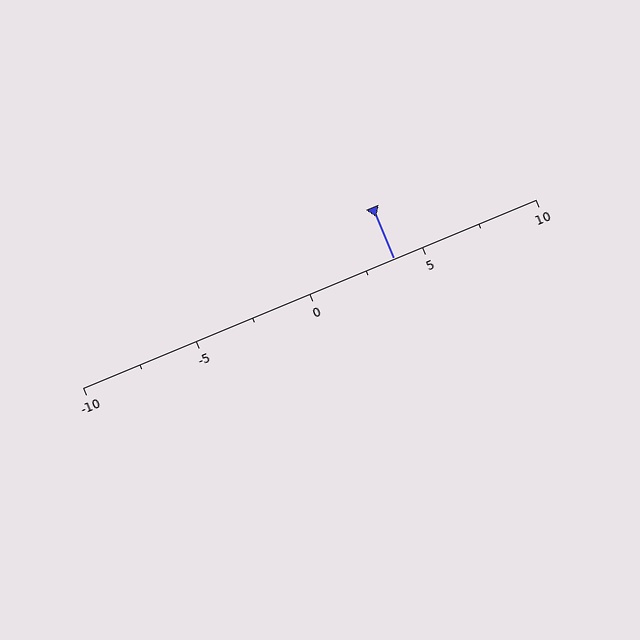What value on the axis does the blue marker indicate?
The marker indicates approximately 3.8.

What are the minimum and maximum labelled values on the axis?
The axis runs from -10 to 10.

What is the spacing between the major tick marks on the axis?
The major ticks are spaced 5 apart.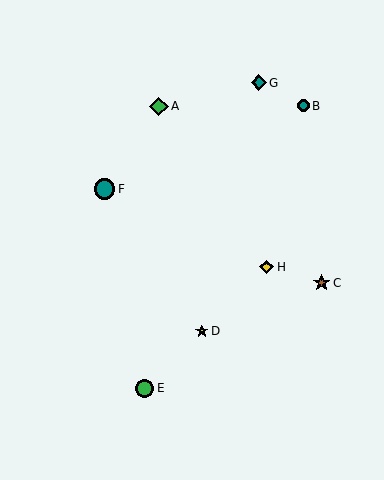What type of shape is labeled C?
Shape C is a brown star.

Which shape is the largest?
The teal circle (labeled F) is the largest.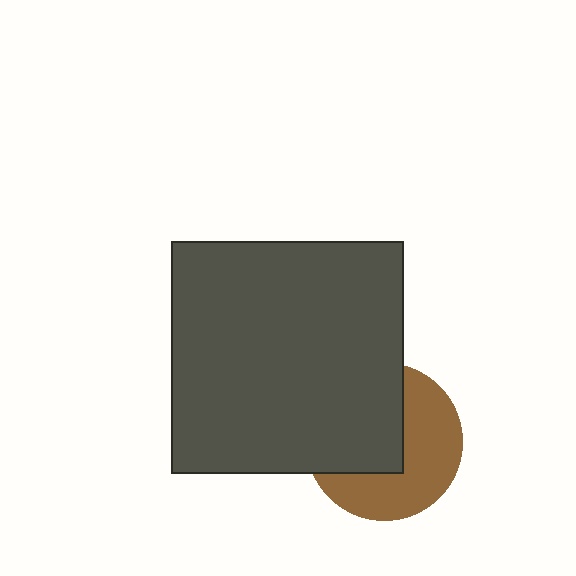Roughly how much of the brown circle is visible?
About half of it is visible (roughly 52%).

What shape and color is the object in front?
The object in front is a dark gray square.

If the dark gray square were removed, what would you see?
You would see the complete brown circle.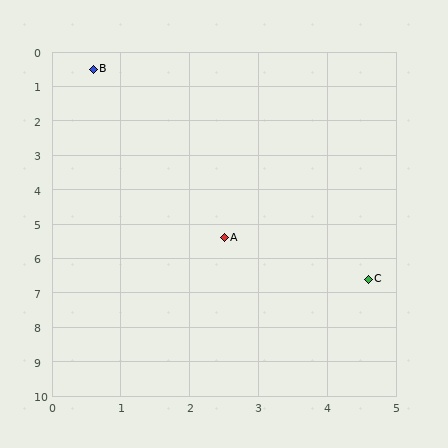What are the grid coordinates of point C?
Point C is at approximately (4.6, 6.6).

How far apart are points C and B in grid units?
Points C and B are about 7.3 grid units apart.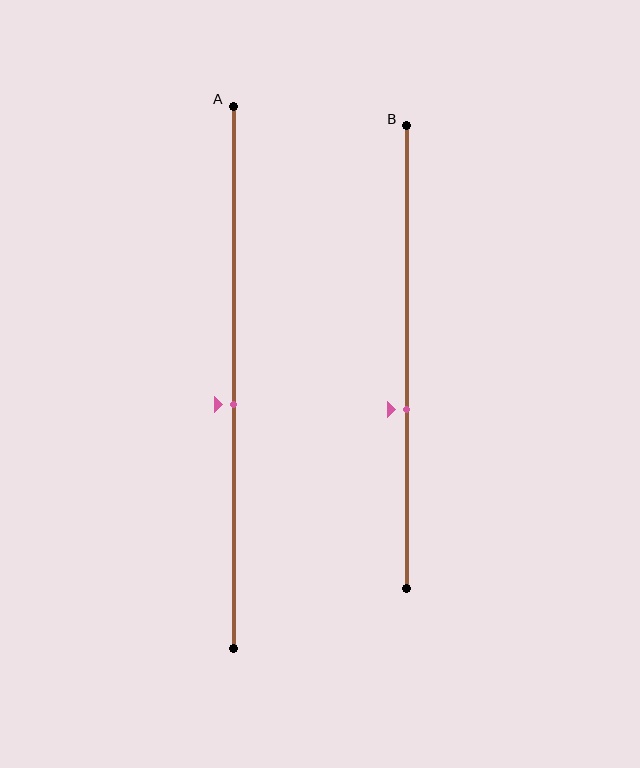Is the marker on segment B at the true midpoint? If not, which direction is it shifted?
No, the marker on segment B is shifted downward by about 11% of the segment length.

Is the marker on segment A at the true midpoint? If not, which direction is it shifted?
No, the marker on segment A is shifted downward by about 5% of the segment length.